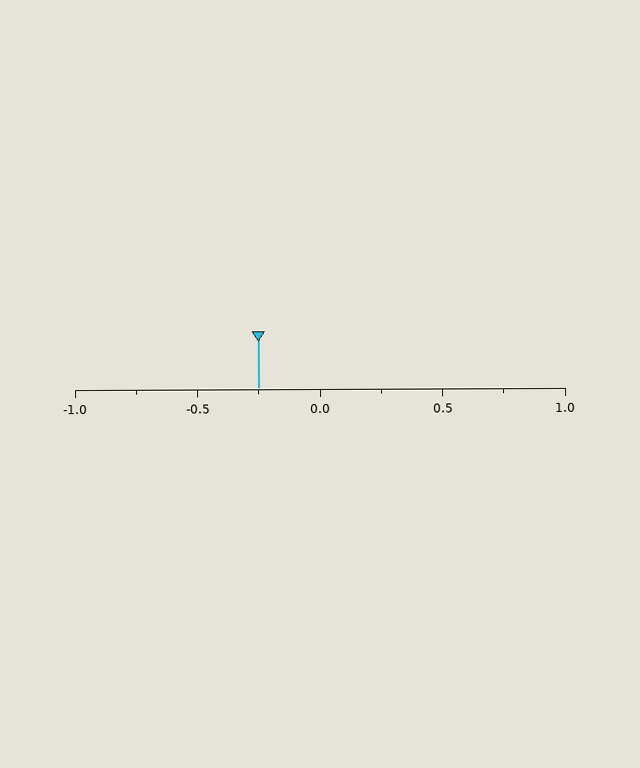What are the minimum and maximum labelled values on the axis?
The axis runs from -1.0 to 1.0.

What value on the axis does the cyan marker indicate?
The marker indicates approximately -0.25.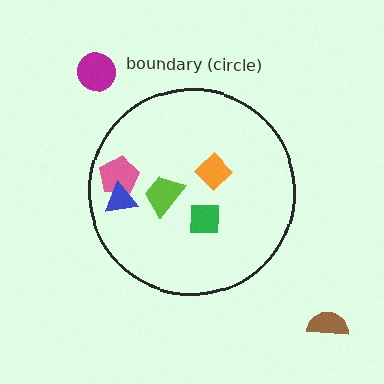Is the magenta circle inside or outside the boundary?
Outside.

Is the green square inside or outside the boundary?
Inside.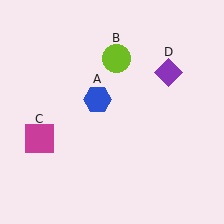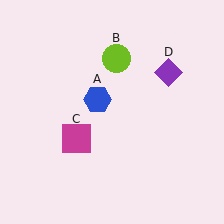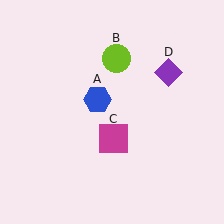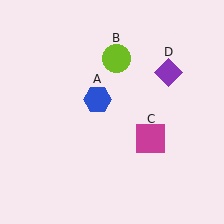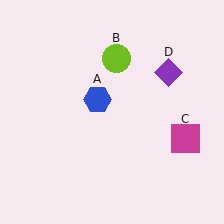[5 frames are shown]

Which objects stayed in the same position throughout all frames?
Blue hexagon (object A) and lime circle (object B) and purple diamond (object D) remained stationary.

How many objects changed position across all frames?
1 object changed position: magenta square (object C).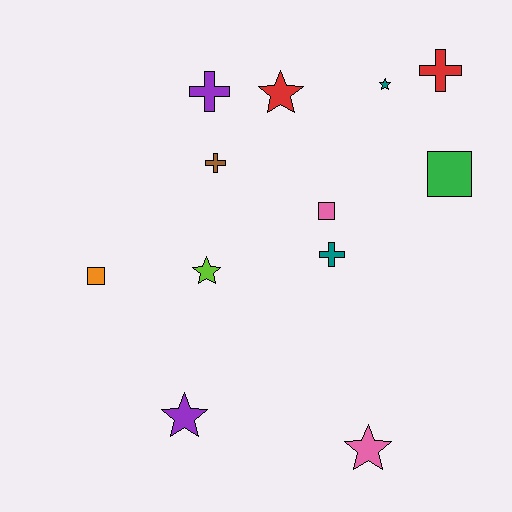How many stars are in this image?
There are 5 stars.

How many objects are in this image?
There are 12 objects.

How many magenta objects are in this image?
There are no magenta objects.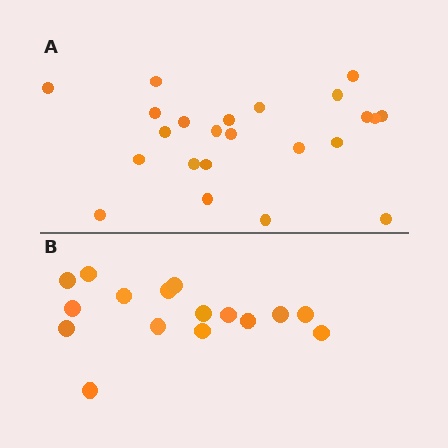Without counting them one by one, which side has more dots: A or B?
Region A (the top region) has more dots.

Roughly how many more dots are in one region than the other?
Region A has roughly 8 or so more dots than region B.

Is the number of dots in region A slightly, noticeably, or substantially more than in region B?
Region A has noticeably more, but not dramatically so. The ratio is roughly 1.4 to 1.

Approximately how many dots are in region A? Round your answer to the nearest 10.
About 20 dots. (The exact count is 23, which rounds to 20.)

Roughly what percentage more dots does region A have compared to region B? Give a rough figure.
About 45% more.